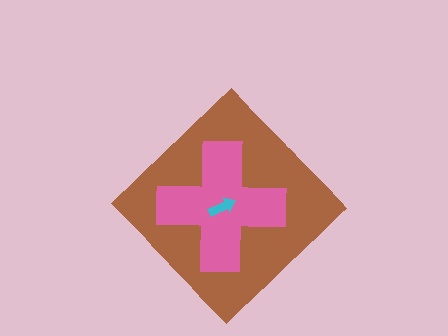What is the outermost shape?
The brown diamond.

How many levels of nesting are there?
3.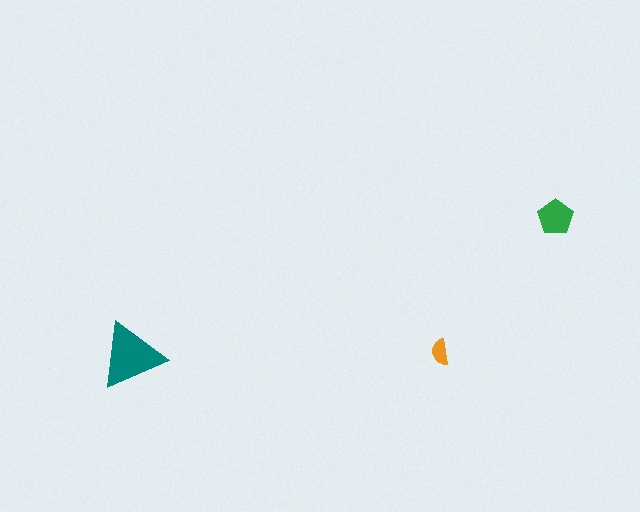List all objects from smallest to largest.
The orange semicircle, the green pentagon, the teal triangle.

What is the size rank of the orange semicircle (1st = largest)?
3rd.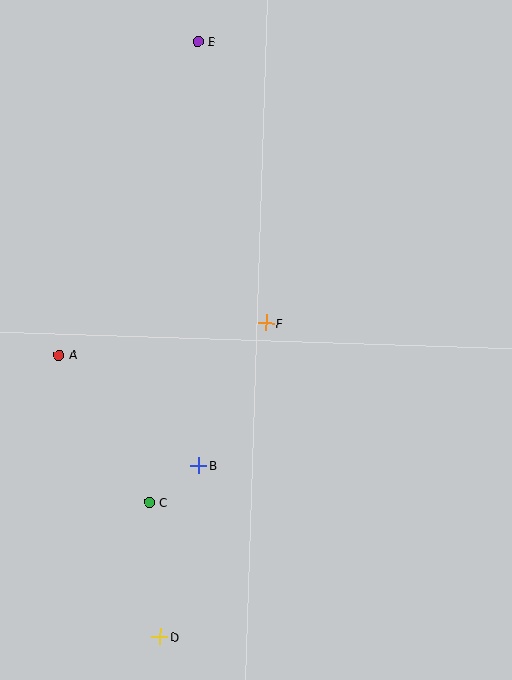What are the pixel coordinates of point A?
Point A is at (59, 355).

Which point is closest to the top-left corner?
Point E is closest to the top-left corner.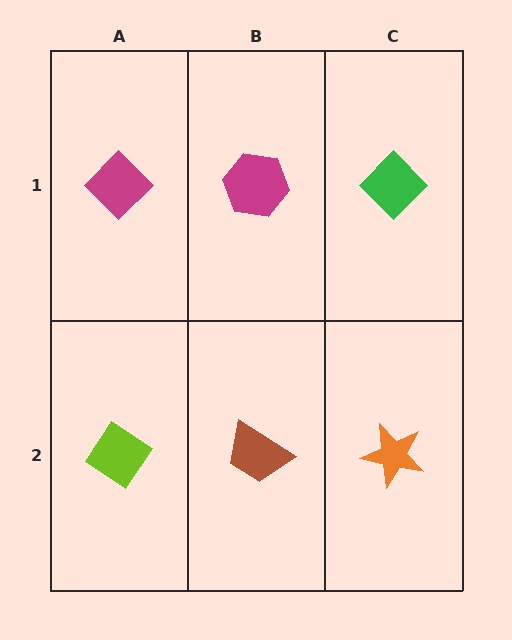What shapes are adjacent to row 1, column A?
A lime diamond (row 2, column A), a magenta hexagon (row 1, column B).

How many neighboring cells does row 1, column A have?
2.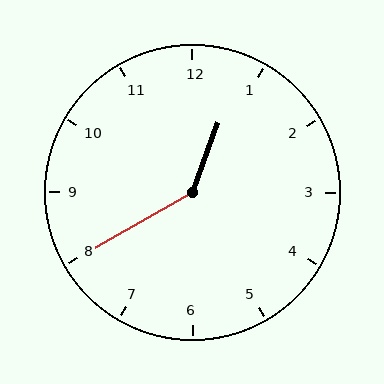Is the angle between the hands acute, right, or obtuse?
It is obtuse.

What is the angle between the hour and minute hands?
Approximately 140 degrees.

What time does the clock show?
12:40.